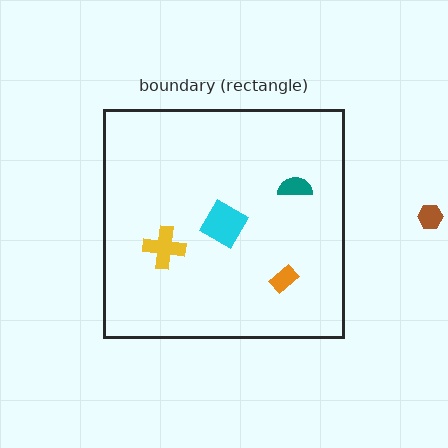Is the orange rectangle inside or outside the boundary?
Inside.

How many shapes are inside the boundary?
4 inside, 1 outside.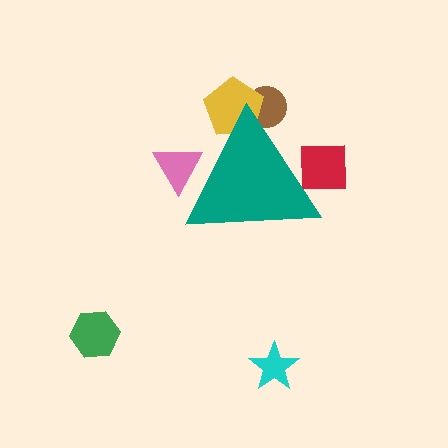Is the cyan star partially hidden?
No, the cyan star is fully visible.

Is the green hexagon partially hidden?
No, the green hexagon is fully visible.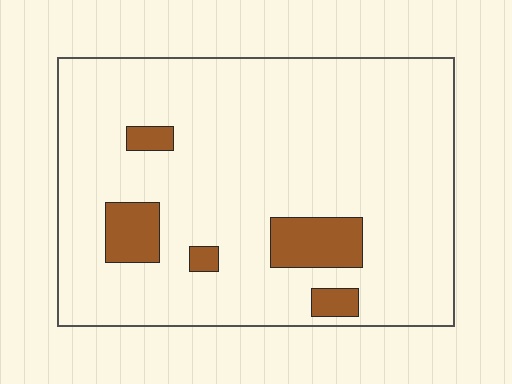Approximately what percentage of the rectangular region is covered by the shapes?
Approximately 10%.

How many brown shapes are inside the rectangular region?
5.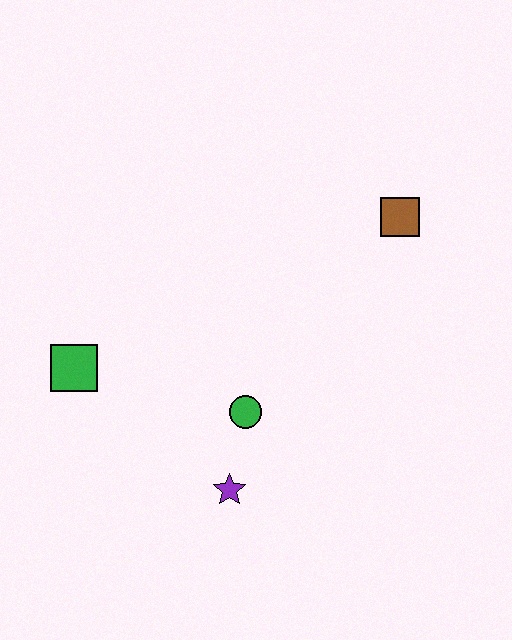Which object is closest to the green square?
The green circle is closest to the green square.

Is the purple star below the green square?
Yes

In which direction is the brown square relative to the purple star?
The brown square is above the purple star.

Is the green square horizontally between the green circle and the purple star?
No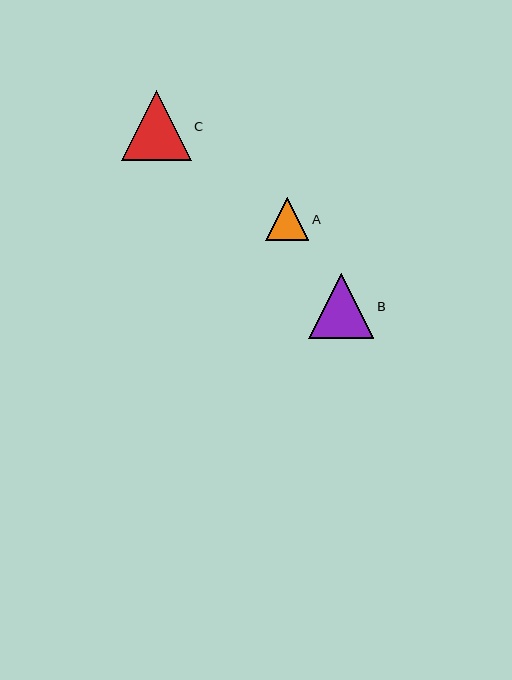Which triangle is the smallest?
Triangle A is the smallest with a size of approximately 43 pixels.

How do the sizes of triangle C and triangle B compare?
Triangle C and triangle B are approximately the same size.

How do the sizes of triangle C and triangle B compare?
Triangle C and triangle B are approximately the same size.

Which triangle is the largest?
Triangle C is the largest with a size of approximately 70 pixels.